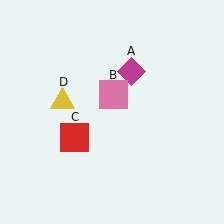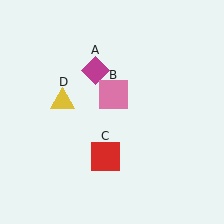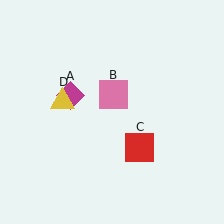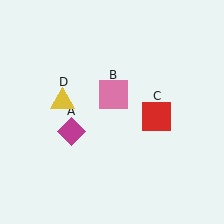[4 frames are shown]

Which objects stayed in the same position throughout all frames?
Pink square (object B) and yellow triangle (object D) remained stationary.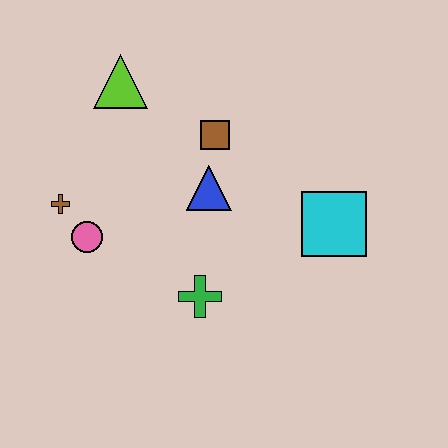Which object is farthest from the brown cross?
The cyan square is farthest from the brown cross.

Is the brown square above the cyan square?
Yes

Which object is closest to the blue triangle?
The brown square is closest to the blue triangle.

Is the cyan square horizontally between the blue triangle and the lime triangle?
No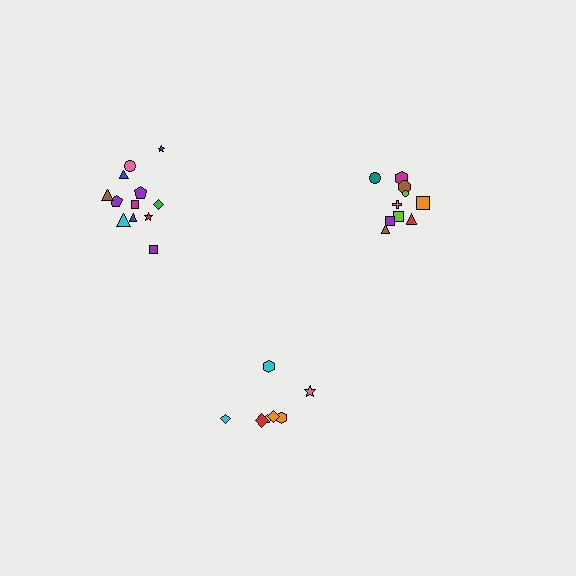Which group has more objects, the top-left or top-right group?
The top-left group.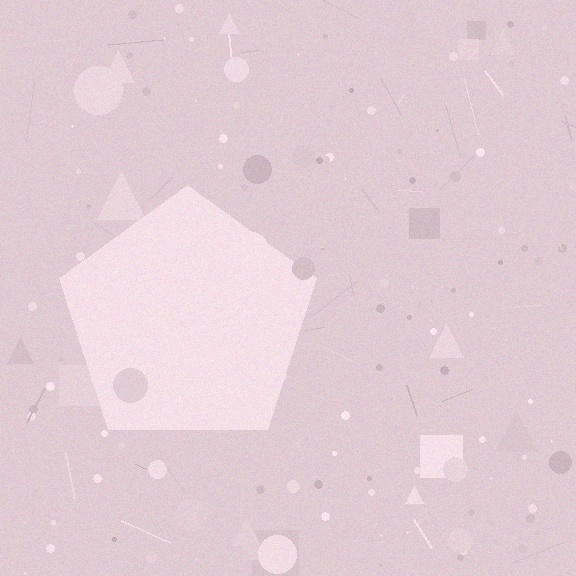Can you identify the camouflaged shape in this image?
The camouflaged shape is a pentagon.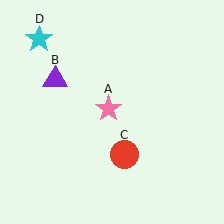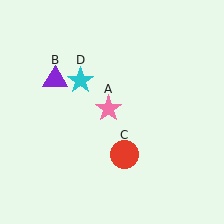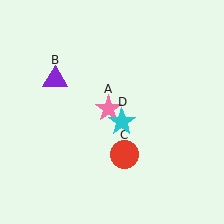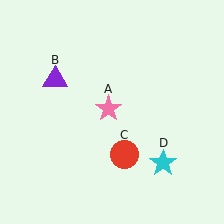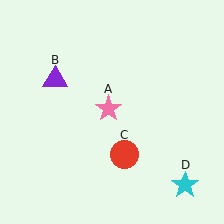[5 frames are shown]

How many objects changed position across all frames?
1 object changed position: cyan star (object D).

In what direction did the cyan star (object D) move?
The cyan star (object D) moved down and to the right.